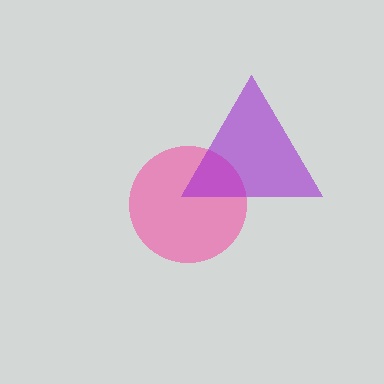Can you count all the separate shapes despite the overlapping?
Yes, there are 2 separate shapes.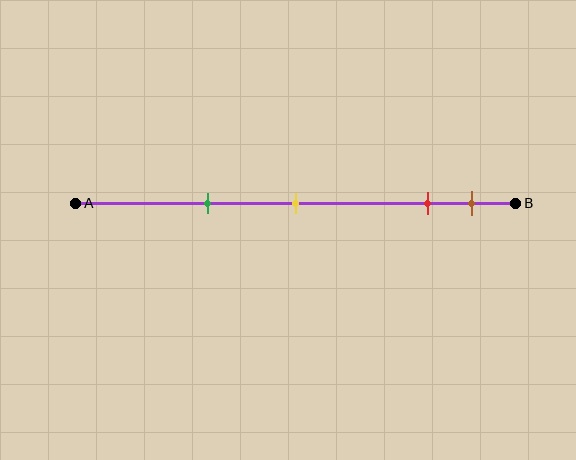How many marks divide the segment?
There are 4 marks dividing the segment.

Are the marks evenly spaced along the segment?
No, the marks are not evenly spaced.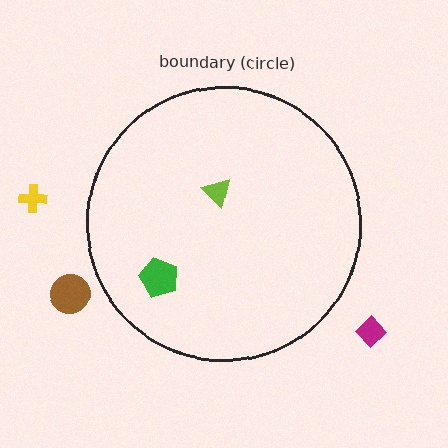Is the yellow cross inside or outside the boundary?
Outside.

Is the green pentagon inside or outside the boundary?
Inside.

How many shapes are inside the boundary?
2 inside, 3 outside.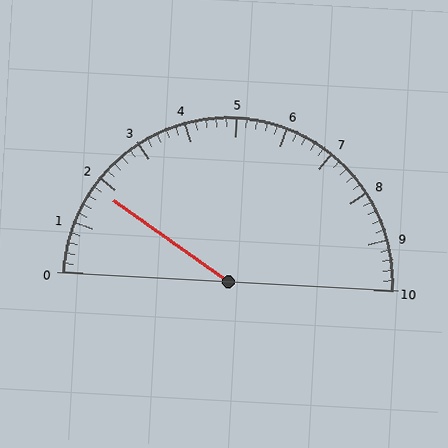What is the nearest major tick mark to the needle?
The nearest major tick mark is 2.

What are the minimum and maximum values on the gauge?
The gauge ranges from 0 to 10.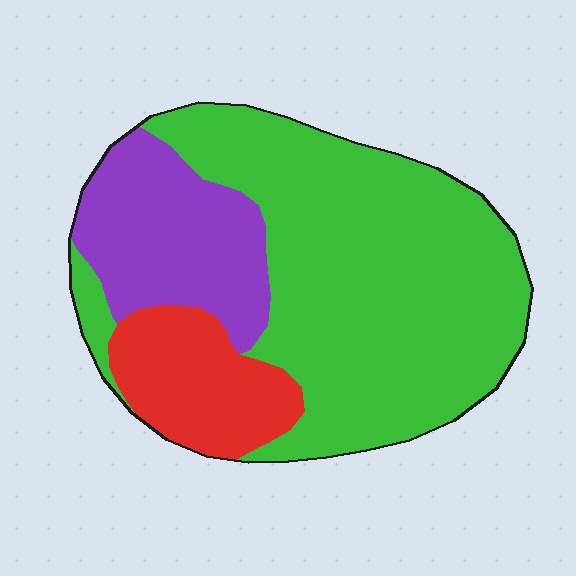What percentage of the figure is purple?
Purple covers 22% of the figure.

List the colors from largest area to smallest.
From largest to smallest: green, purple, red.